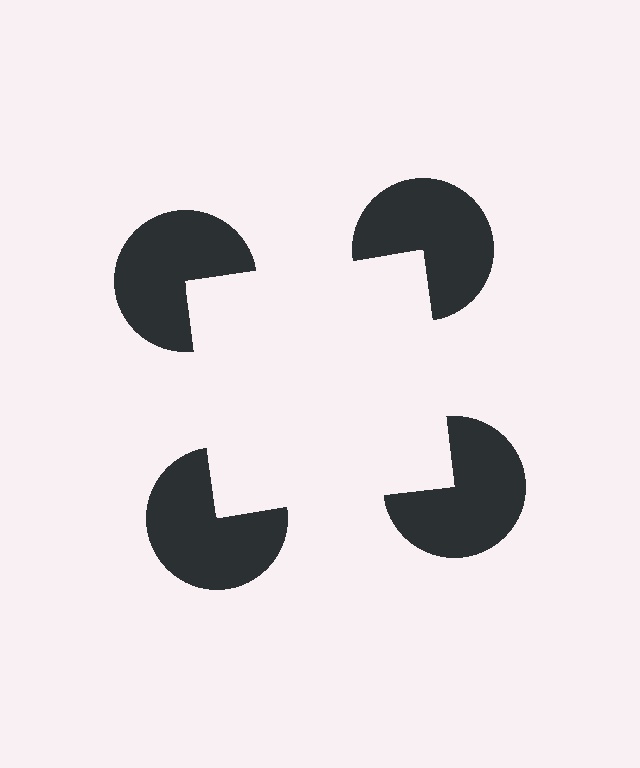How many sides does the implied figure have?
4 sides.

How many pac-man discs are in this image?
There are 4 — one at each vertex of the illusory square.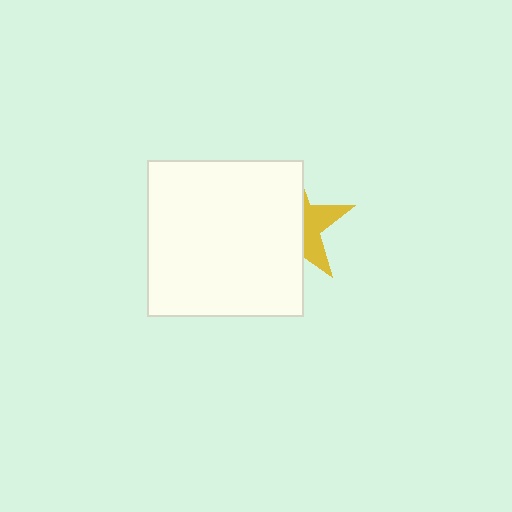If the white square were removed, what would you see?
You would see the complete yellow star.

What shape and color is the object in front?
The object in front is a white square.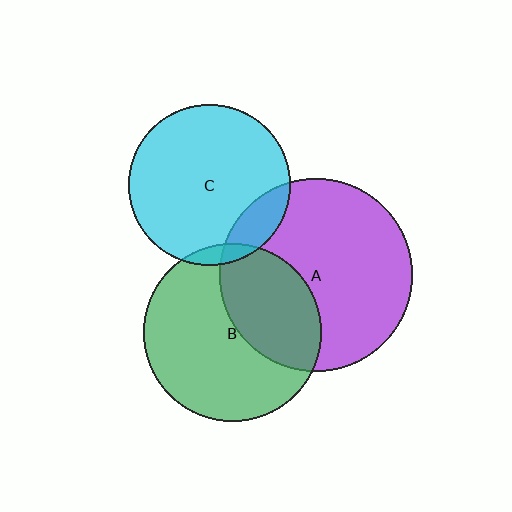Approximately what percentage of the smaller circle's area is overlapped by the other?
Approximately 35%.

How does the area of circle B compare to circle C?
Approximately 1.2 times.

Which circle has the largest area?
Circle A (purple).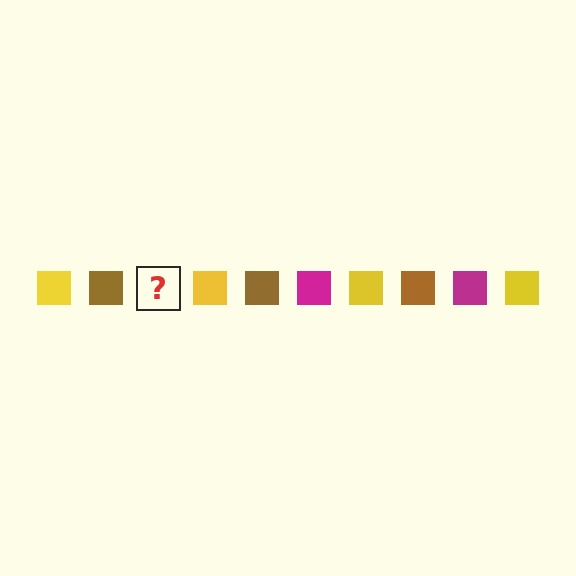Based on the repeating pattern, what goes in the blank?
The blank should be a magenta square.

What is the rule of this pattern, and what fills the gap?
The rule is that the pattern cycles through yellow, brown, magenta squares. The gap should be filled with a magenta square.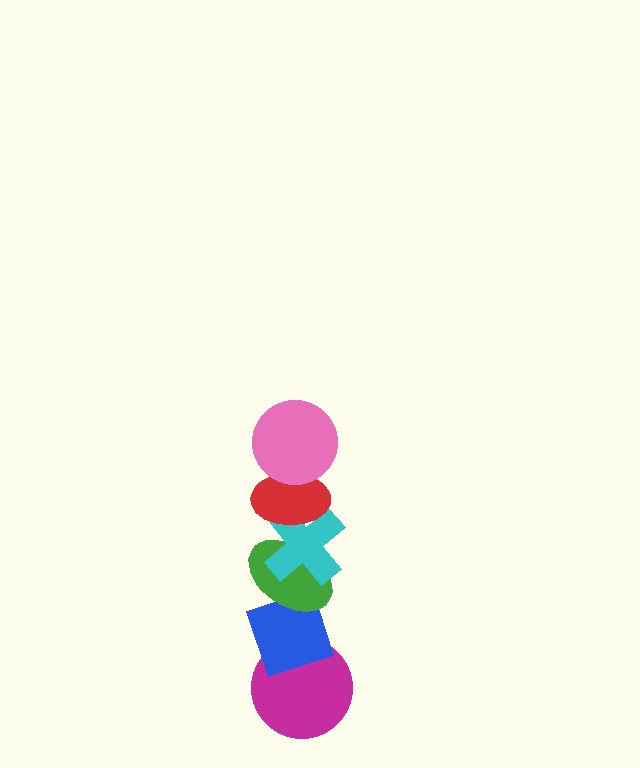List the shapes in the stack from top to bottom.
From top to bottom: the pink circle, the red ellipse, the cyan cross, the green ellipse, the blue diamond, the magenta circle.